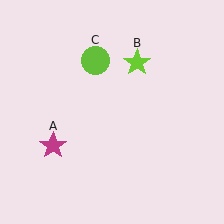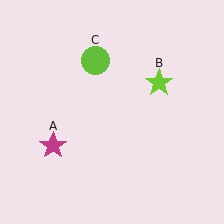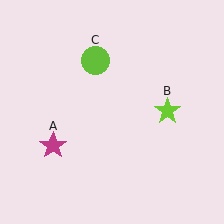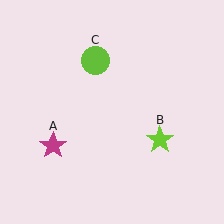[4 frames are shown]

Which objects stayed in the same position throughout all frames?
Magenta star (object A) and lime circle (object C) remained stationary.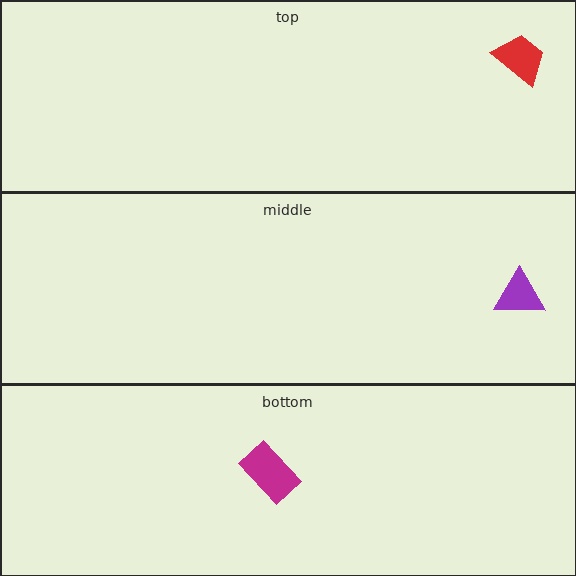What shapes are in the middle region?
The purple triangle.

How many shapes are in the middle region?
1.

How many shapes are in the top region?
1.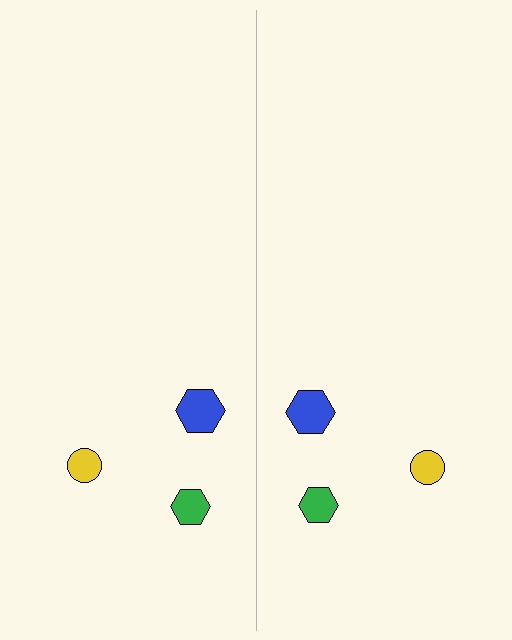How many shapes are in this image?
There are 6 shapes in this image.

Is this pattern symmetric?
Yes, this pattern has bilateral (reflection) symmetry.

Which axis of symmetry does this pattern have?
The pattern has a vertical axis of symmetry running through the center of the image.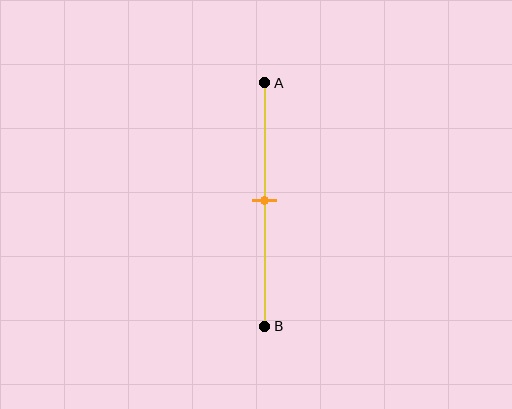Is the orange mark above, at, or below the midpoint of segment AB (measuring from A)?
The orange mark is approximately at the midpoint of segment AB.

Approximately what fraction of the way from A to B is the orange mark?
The orange mark is approximately 50% of the way from A to B.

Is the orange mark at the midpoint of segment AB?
Yes, the mark is approximately at the midpoint.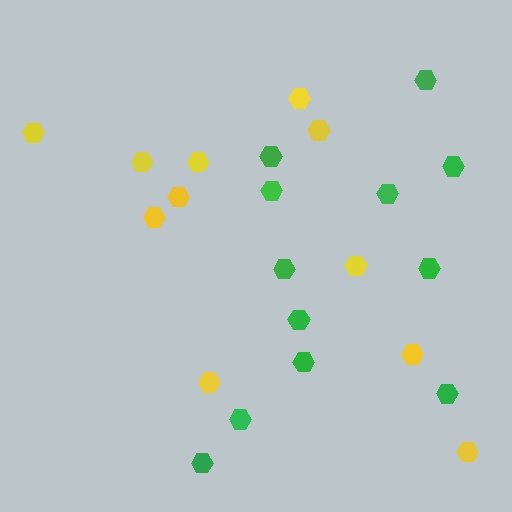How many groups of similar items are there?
There are 2 groups: one group of yellow hexagons (11) and one group of green hexagons (12).